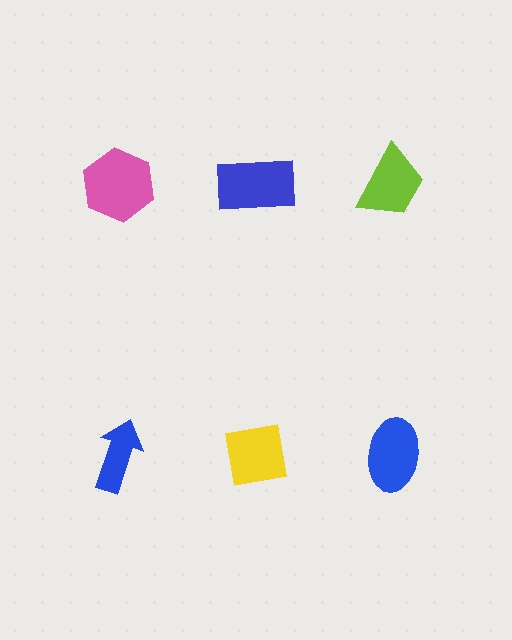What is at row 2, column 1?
A blue arrow.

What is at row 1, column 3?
A lime trapezoid.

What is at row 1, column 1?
A pink hexagon.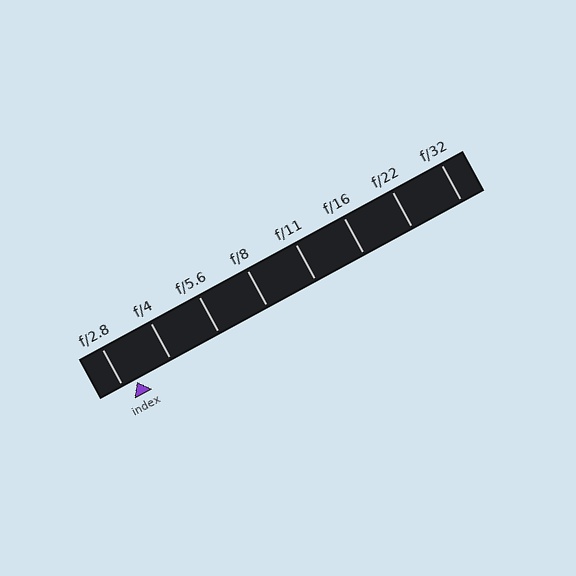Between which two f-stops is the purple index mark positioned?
The index mark is between f/2.8 and f/4.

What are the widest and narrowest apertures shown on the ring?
The widest aperture shown is f/2.8 and the narrowest is f/32.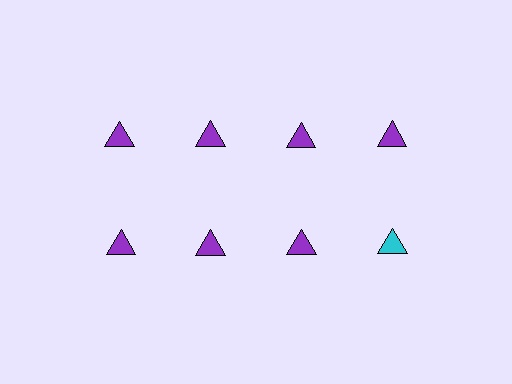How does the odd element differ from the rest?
It has a different color: cyan instead of purple.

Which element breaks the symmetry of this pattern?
The cyan triangle in the second row, second from right column breaks the symmetry. All other shapes are purple triangles.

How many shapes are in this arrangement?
There are 8 shapes arranged in a grid pattern.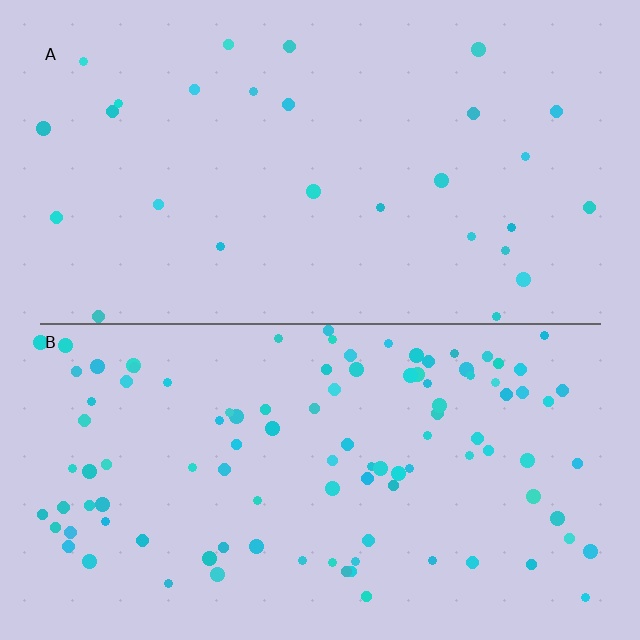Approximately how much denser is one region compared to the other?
Approximately 3.7× — region B over region A.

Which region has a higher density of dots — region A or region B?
B (the bottom).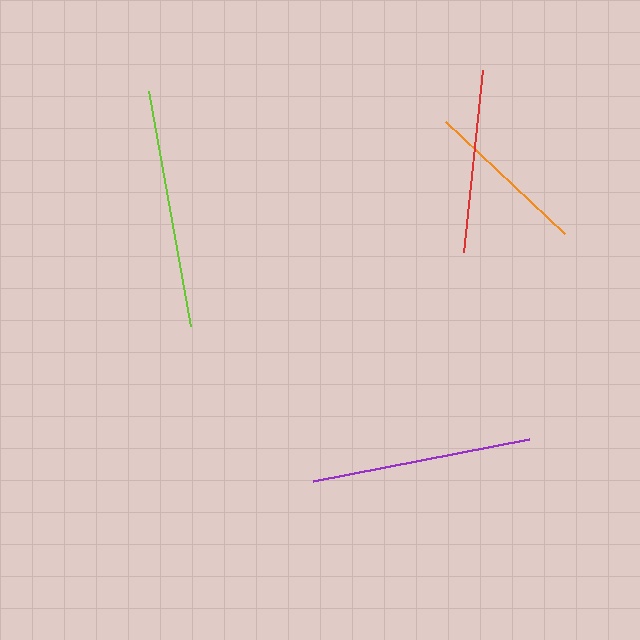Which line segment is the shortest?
The orange line is the shortest at approximately 164 pixels.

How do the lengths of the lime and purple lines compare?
The lime and purple lines are approximately the same length.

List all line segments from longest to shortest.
From longest to shortest: lime, purple, red, orange.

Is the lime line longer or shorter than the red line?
The lime line is longer than the red line.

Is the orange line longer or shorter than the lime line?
The lime line is longer than the orange line.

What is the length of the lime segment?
The lime segment is approximately 238 pixels long.